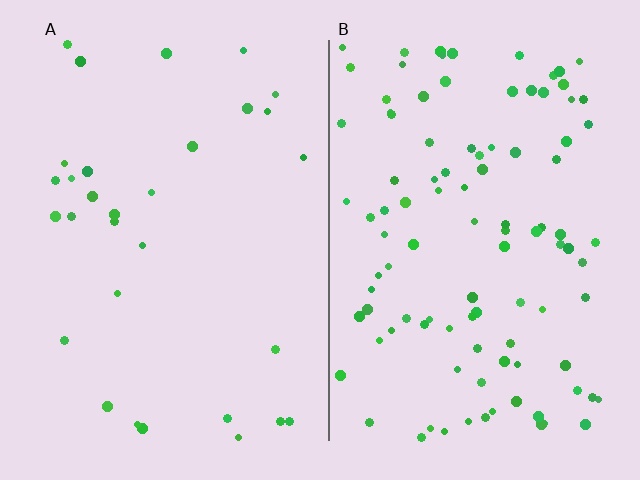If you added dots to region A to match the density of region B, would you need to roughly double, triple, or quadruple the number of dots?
Approximately triple.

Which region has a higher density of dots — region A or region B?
B (the right).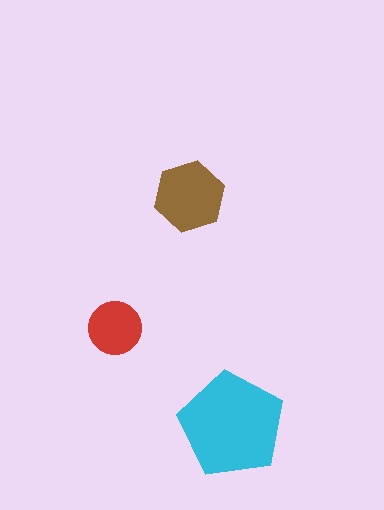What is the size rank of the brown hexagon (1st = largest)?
2nd.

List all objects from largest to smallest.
The cyan pentagon, the brown hexagon, the red circle.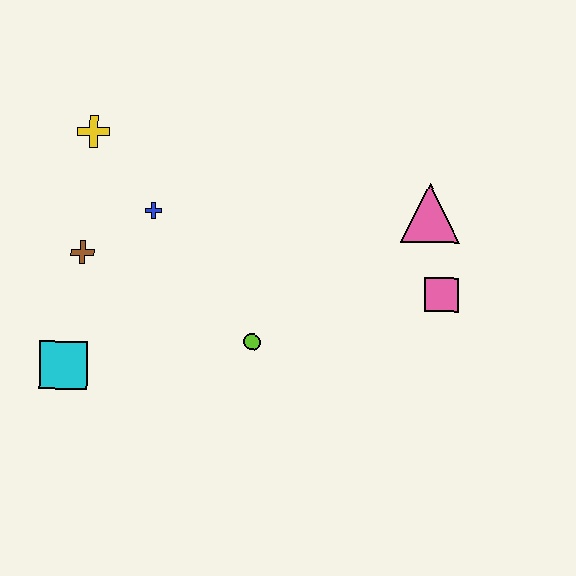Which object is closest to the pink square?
The pink triangle is closest to the pink square.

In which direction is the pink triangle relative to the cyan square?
The pink triangle is to the right of the cyan square.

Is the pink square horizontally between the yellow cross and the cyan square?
No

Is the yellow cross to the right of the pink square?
No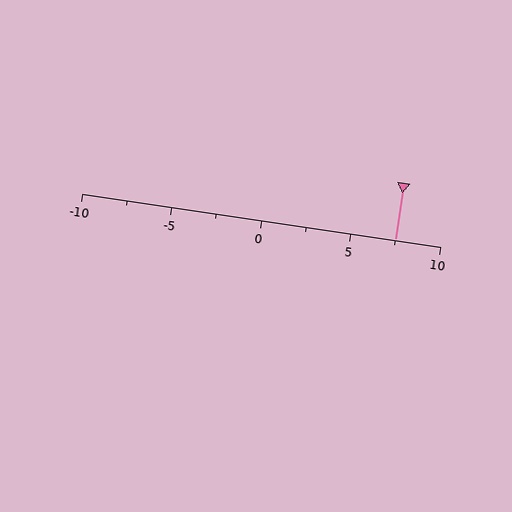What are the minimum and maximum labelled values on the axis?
The axis runs from -10 to 10.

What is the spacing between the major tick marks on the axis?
The major ticks are spaced 5 apart.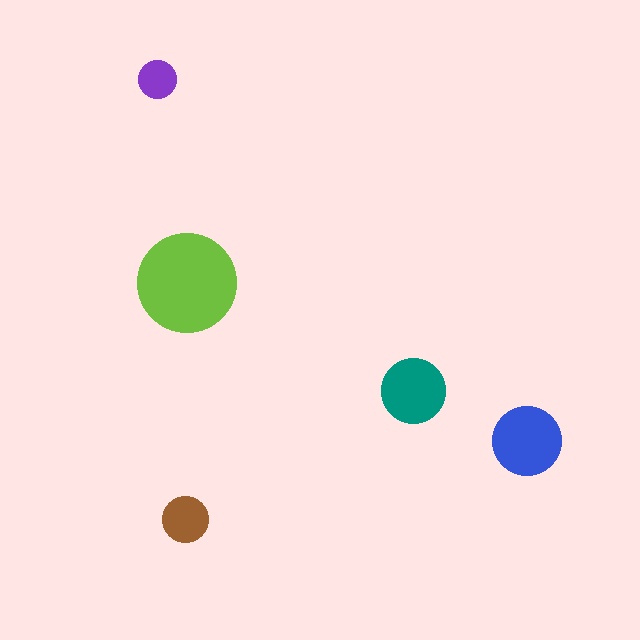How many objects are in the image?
There are 5 objects in the image.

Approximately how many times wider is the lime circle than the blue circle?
About 1.5 times wider.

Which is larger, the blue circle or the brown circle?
The blue one.